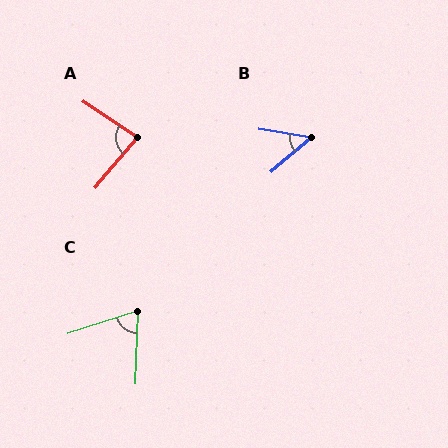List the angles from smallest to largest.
B (50°), C (71°), A (83°).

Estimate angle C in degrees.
Approximately 71 degrees.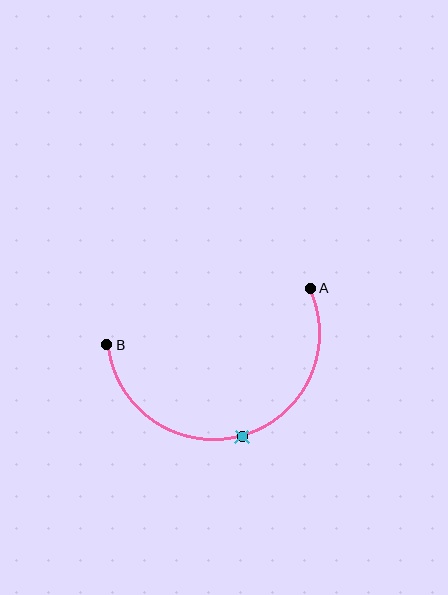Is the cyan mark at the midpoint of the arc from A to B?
Yes. The cyan mark lies on the arc at equal arc-length from both A and B — it is the arc midpoint.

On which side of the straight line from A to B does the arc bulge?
The arc bulges below the straight line connecting A and B.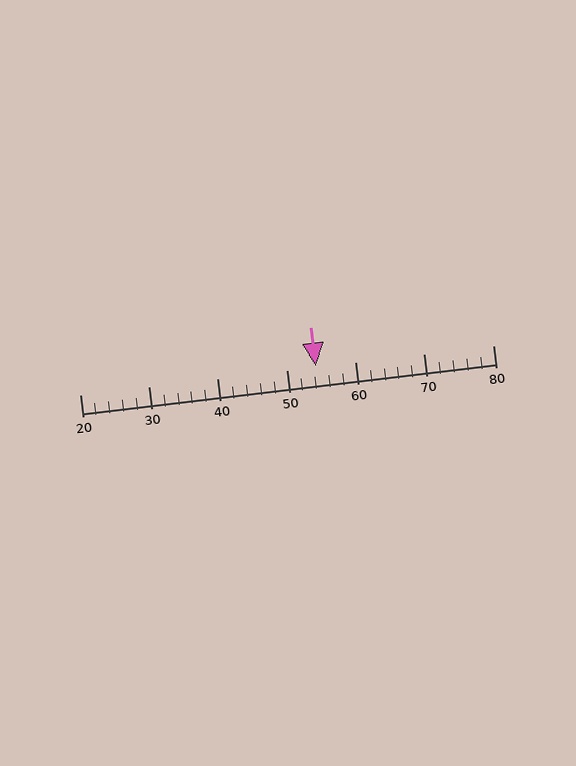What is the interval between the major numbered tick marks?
The major tick marks are spaced 10 units apart.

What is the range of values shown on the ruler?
The ruler shows values from 20 to 80.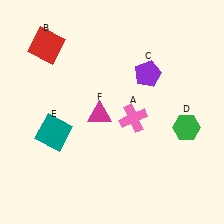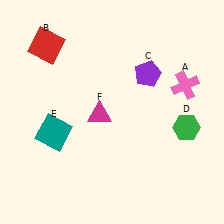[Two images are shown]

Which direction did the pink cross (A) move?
The pink cross (A) moved right.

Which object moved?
The pink cross (A) moved right.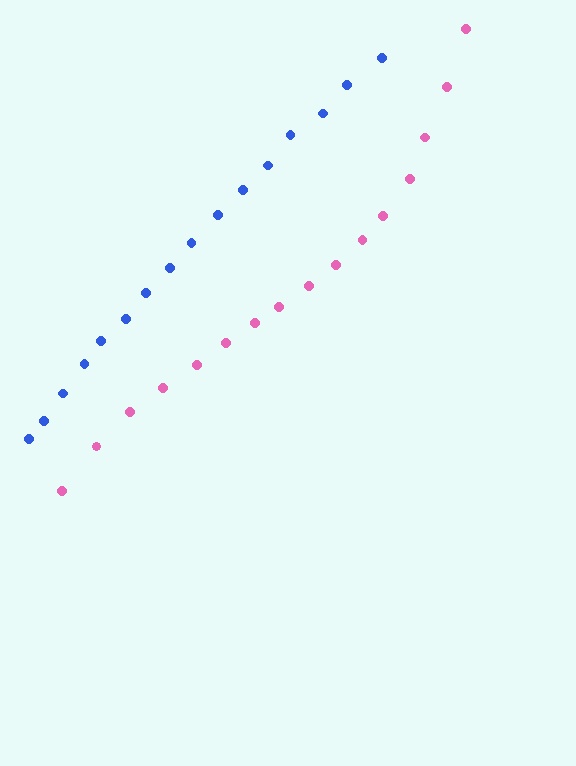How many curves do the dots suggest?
There are 2 distinct paths.